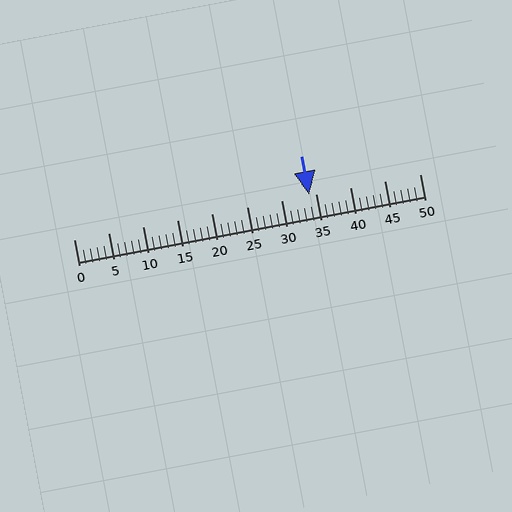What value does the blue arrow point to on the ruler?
The blue arrow points to approximately 34.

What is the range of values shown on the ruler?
The ruler shows values from 0 to 50.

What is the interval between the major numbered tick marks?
The major tick marks are spaced 5 units apart.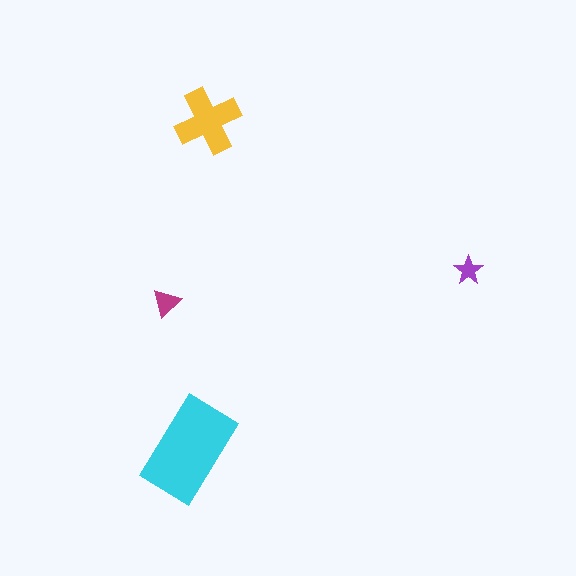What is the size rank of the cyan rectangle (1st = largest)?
1st.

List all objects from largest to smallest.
The cyan rectangle, the yellow cross, the magenta triangle, the purple star.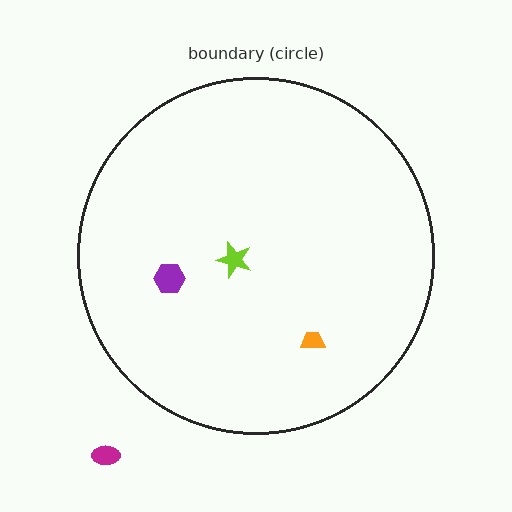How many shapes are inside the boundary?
3 inside, 1 outside.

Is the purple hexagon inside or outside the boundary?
Inside.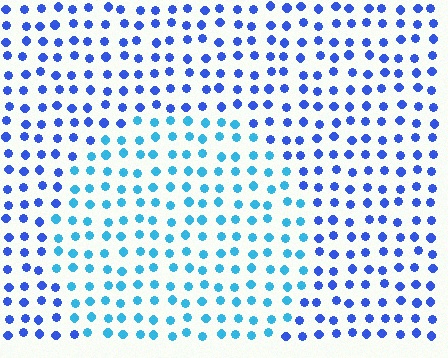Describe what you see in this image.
The image is filled with small blue elements in a uniform arrangement. A circle-shaped region is visible where the elements are tinted to a slightly different hue, forming a subtle color boundary.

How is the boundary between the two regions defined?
The boundary is defined purely by a slight shift in hue (about 34 degrees). Spacing, size, and orientation are identical on both sides.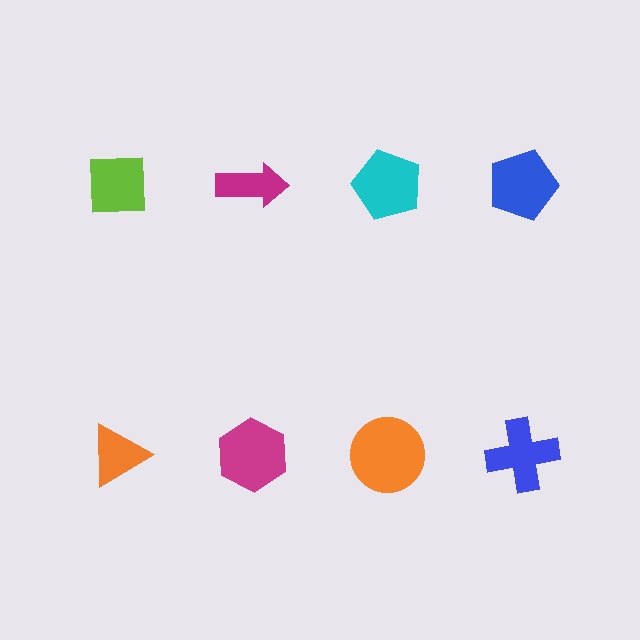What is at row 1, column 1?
A lime square.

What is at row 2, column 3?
An orange circle.